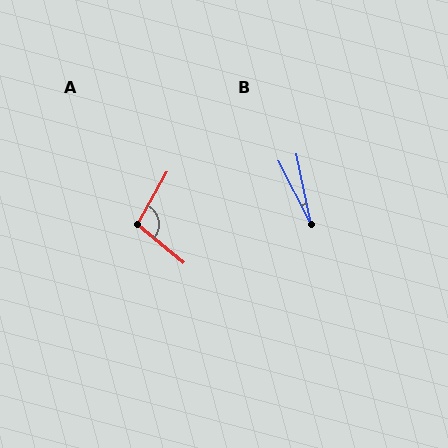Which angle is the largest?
A, at approximately 100 degrees.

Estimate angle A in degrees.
Approximately 100 degrees.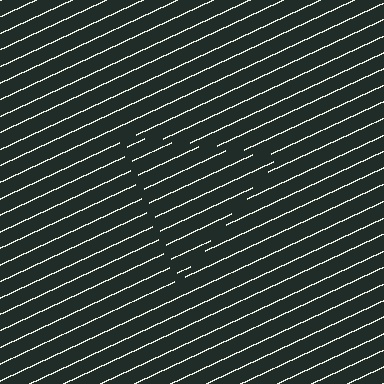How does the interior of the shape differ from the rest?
The interior of the shape contains the same grating, shifted by half a period — the contour is defined by the phase discontinuity where line-ends from the inner and outer gratings abut.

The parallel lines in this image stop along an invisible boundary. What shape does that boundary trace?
An illusory triangle. The interior of the shape contains the same grating, shifted by half a period — the contour is defined by the phase discontinuity where line-ends from the inner and outer gratings abut.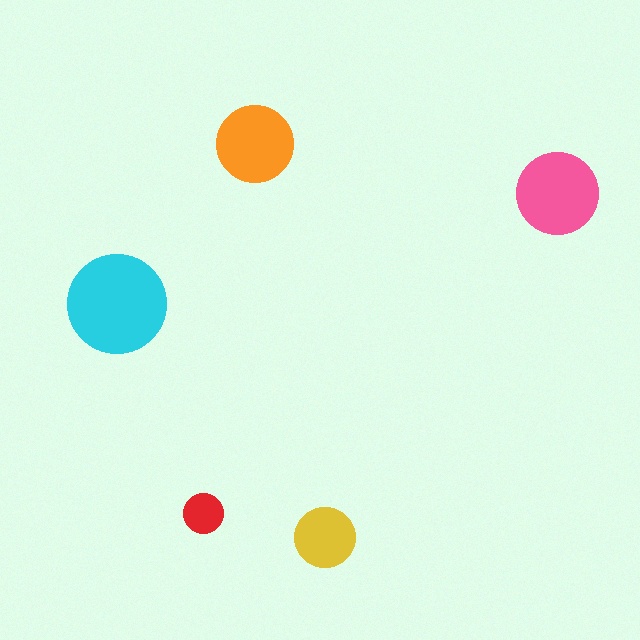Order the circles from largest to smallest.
the cyan one, the pink one, the orange one, the yellow one, the red one.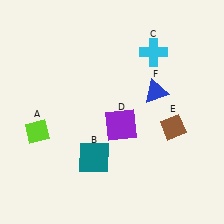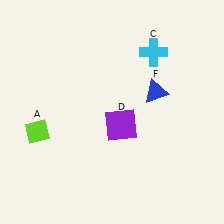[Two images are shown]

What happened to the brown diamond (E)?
The brown diamond (E) was removed in Image 2. It was in the bottom-right area of Image 1.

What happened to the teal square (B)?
The teal square (B) was removed in Image 2. It was in the bottom-left area of Image 1.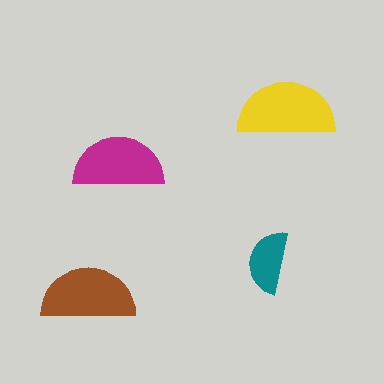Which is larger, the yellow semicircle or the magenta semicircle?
The yellow one.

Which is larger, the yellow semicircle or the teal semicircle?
The yellow one.